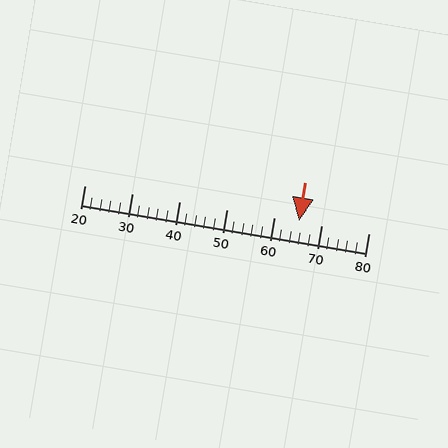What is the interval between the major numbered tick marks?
The major tick marks are spaced 10 units apart.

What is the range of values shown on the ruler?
The ruler shows values from 20 to 80.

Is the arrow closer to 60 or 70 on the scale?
The arrow is closer to 70.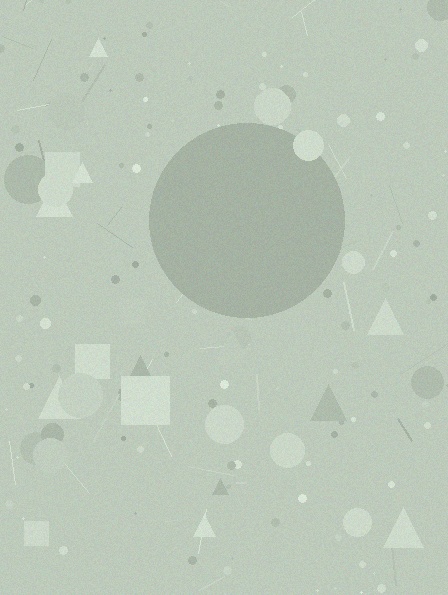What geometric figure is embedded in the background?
A circle is embedded in the background.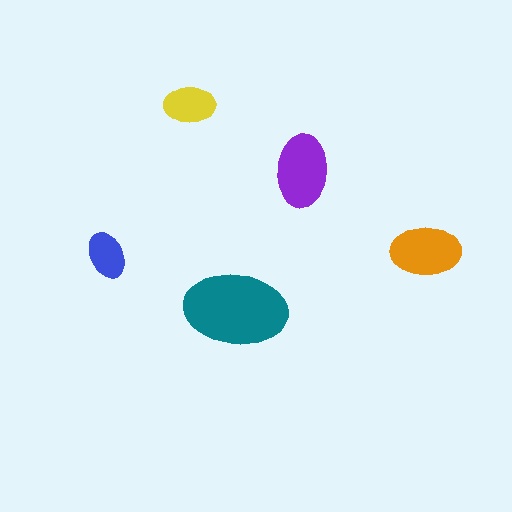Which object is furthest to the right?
The orange ellipse is rightmost.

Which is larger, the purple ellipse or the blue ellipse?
The purple one.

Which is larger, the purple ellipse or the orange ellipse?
The purple one.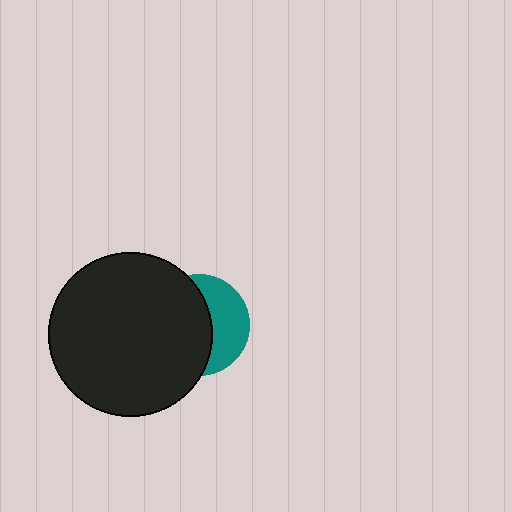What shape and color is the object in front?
The object in front is a black circle.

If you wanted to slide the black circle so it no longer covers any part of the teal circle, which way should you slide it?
Slide it left — that is the most direct way to separate the two shapes.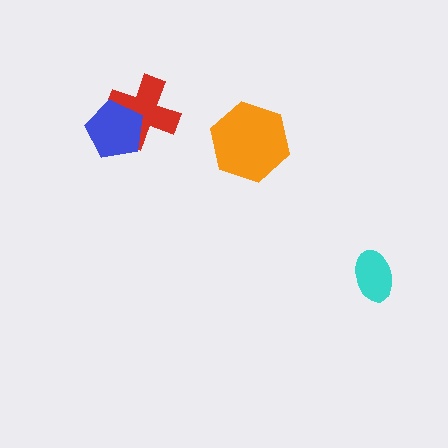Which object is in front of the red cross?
The blue pentagon is in front of the red cross.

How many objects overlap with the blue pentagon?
1 object overlaps with the blue pentagon.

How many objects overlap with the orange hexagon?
0 objects overlap with the orange hexagon.